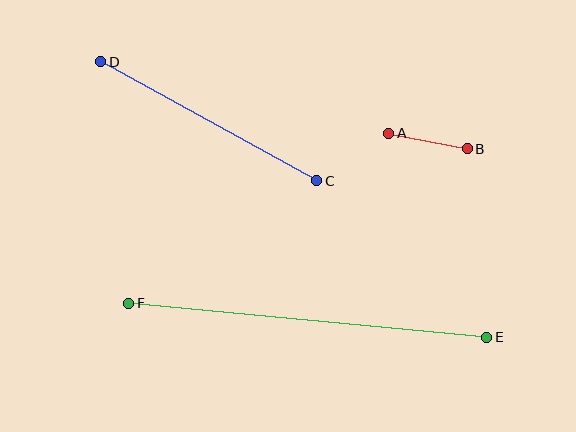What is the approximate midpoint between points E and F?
The midpoint is at approximately (308, 320) pixels.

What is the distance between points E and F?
The distance is approximately 360 pixels.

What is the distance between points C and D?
The distance is approximately 247 pixels.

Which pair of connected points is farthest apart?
Points E and F are farthest apart.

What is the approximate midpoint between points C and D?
The midpoint is at approximately (209, 121) pixels.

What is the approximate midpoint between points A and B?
The midpoint is at approximately (428, 141) pixels.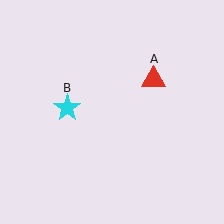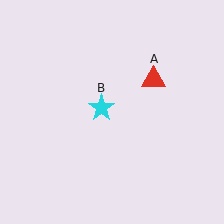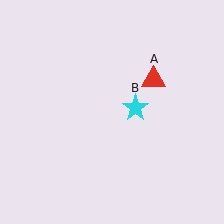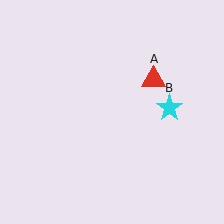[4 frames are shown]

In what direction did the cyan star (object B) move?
The cyan star (object B) moved right.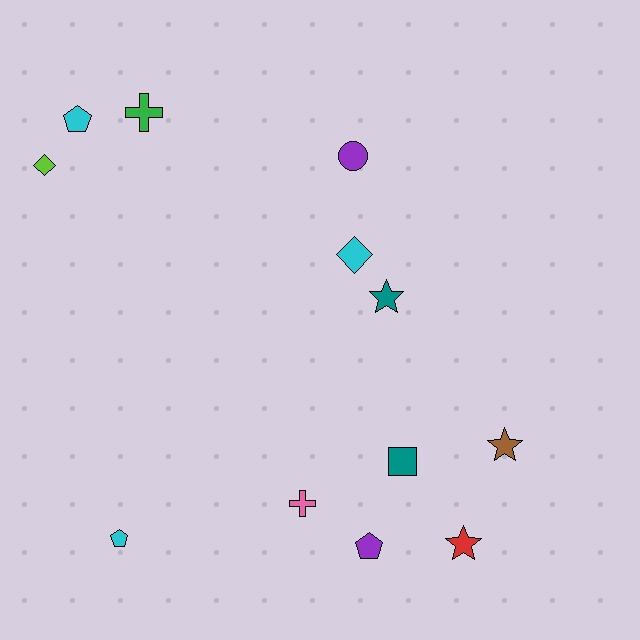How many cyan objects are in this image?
There are 3 cyan objects.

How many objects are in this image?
There are 12 objects.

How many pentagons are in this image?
There are 3 pentagons.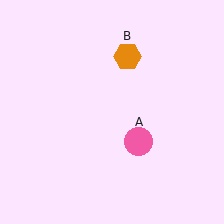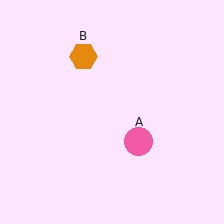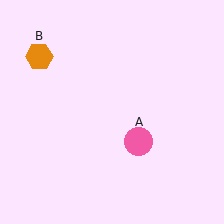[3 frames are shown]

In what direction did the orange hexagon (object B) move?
The orange hexagon (object B) moved left.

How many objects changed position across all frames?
1 object changed position: orange hexagon (object B).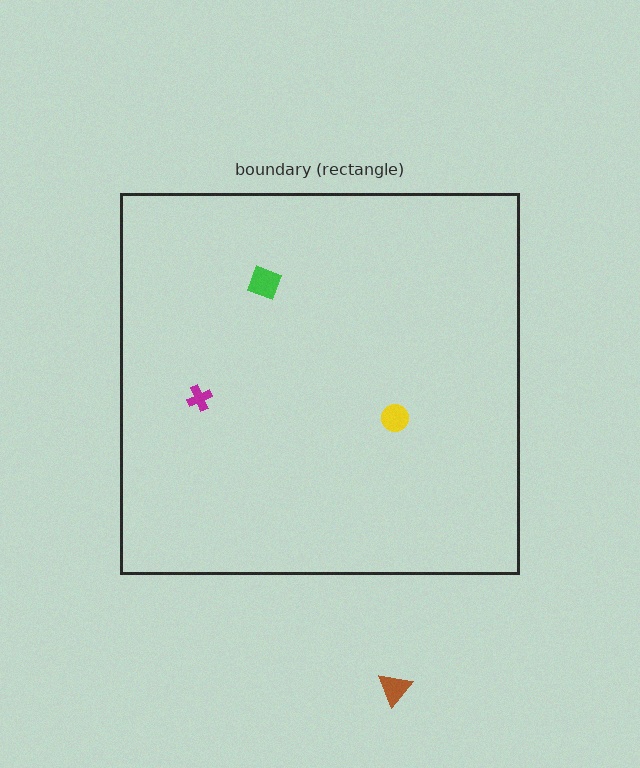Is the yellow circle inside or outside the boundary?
Inside.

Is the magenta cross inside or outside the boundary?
Inside.